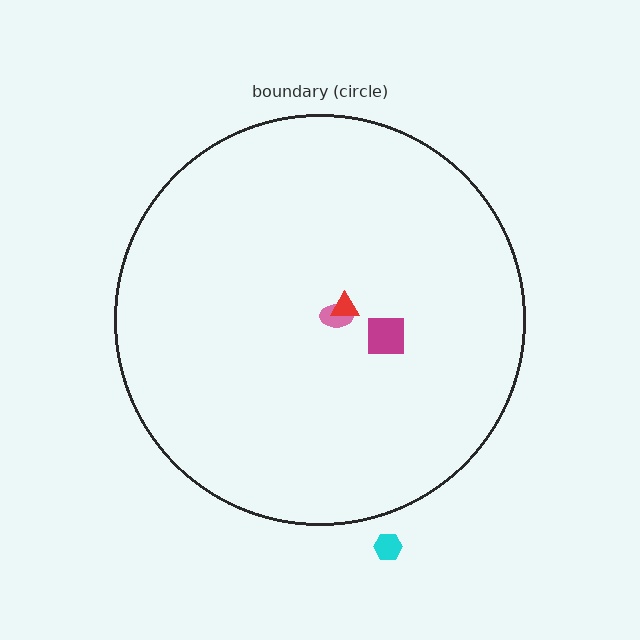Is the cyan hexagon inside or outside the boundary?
Outside.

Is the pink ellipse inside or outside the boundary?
Inside.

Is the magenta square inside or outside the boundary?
Inside.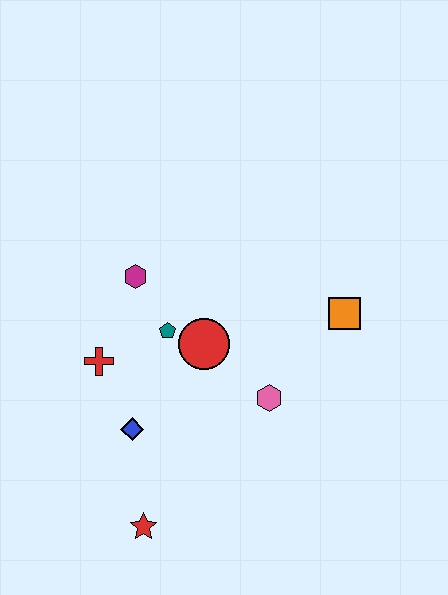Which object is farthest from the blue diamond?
The orange square is farthest from the blue diamond.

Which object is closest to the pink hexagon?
The red circle is closest to the pink hexagon.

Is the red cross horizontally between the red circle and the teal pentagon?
No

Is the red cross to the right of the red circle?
No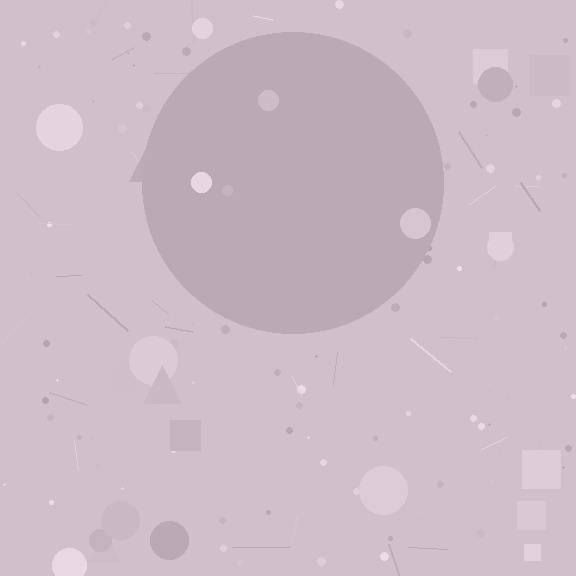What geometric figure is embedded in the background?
A circle is embedded in the background.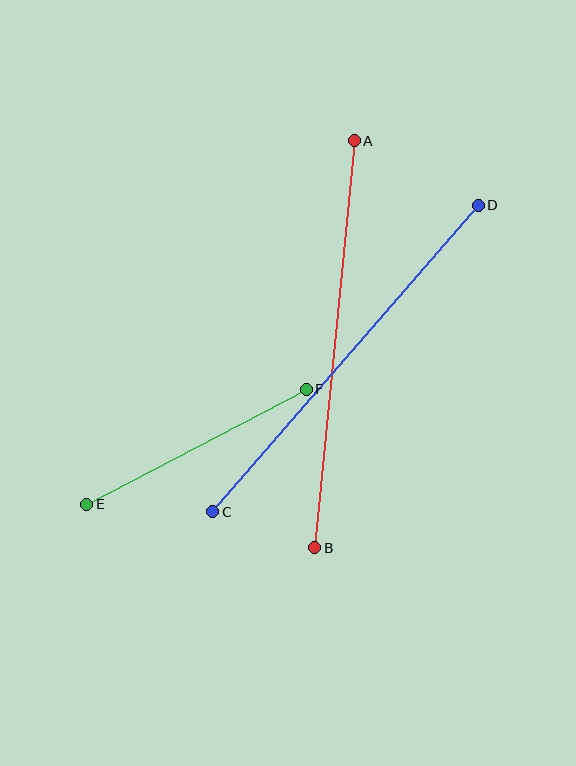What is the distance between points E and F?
The distance is approximately 248 pixels.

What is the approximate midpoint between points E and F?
The midpoint is at approximately (196, 447) pixels.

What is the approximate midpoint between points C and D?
The midpoint is at approximately (345, 359) pixels.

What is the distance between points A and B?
The distance is approximately 409 pixels.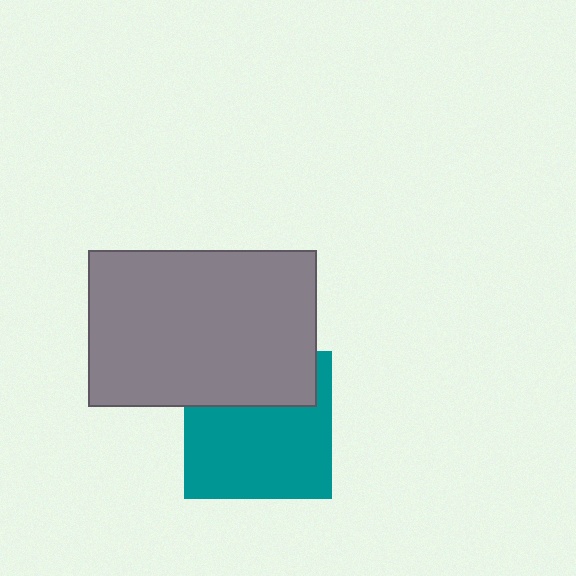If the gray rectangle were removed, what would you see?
You would see the complete teal square.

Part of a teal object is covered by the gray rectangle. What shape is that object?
It is a square.